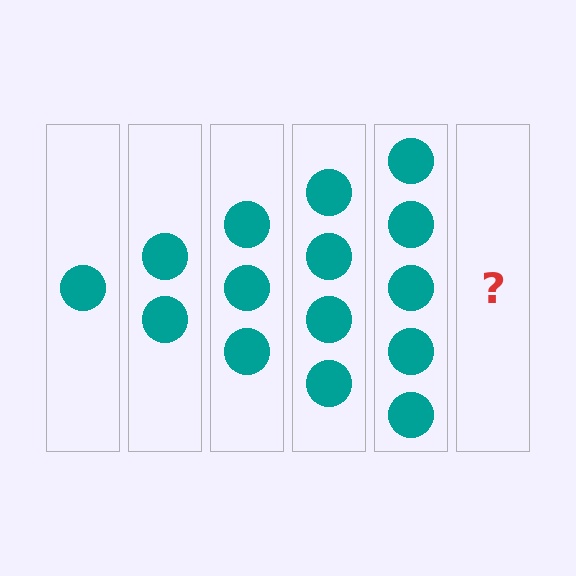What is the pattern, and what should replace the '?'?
The pattern is that each step adds one more circle. The '?' should be 6 circles.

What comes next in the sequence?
The next element should be 6 circles.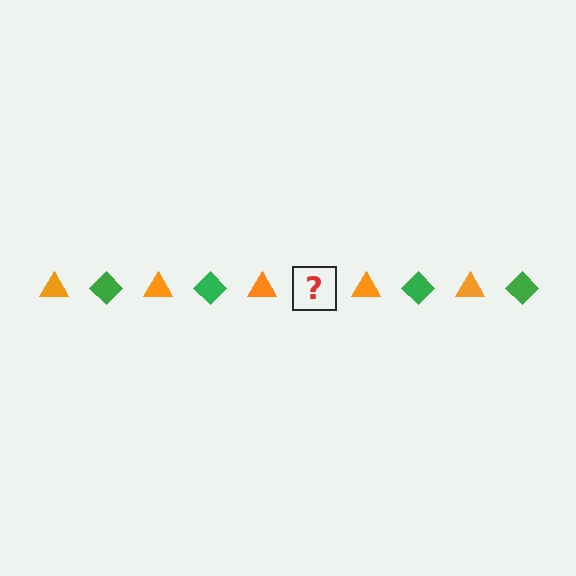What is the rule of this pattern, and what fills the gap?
The rule is that the pattern alternates between orange triangle and green diamond. The gap should be filled with a green diamond.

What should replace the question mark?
The question mark should be replaced with a green diamond.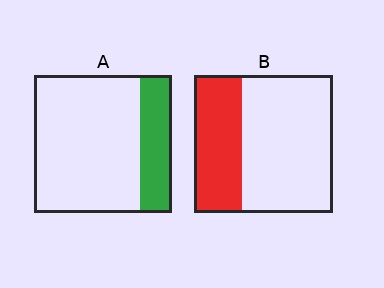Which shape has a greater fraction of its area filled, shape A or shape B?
Shape B.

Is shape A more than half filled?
No.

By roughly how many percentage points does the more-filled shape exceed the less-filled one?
By roughly 10 percentage points (B over A).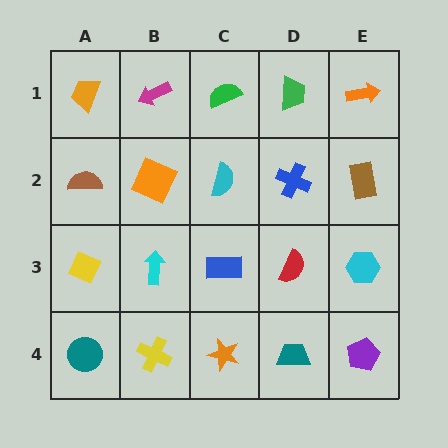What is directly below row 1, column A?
A brown semicircle.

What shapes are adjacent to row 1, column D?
A blue cross (row 2, column D), a green semicircle (row 1, column C), an orange arrow (row 1, column E).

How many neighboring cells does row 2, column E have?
3.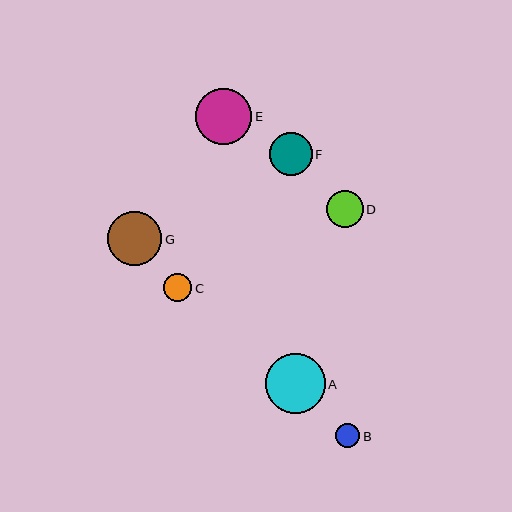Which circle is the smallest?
Circle B is the smallest with a size of approximately 24 pixels.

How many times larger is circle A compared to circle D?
Circle A is approximately 1.6 times the size of circle D.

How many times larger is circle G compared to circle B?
Circle G is approximately 2.2 times the size of circle B.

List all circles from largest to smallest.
From largest to smallest: A, E, G, F, D, C, B.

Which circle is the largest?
Circle A is the largest with a size of approximately 60 pixels.